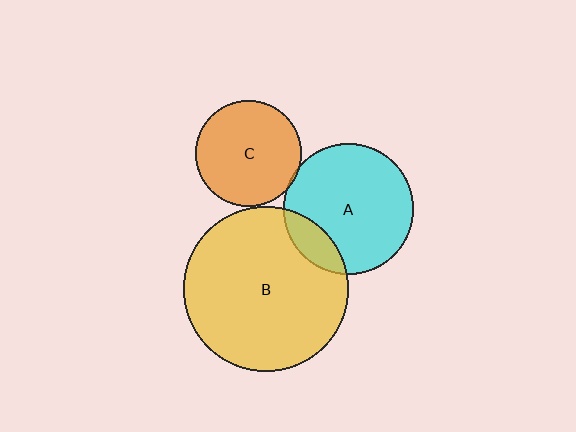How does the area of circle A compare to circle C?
Approximately 1.5 times.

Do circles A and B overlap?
Yes.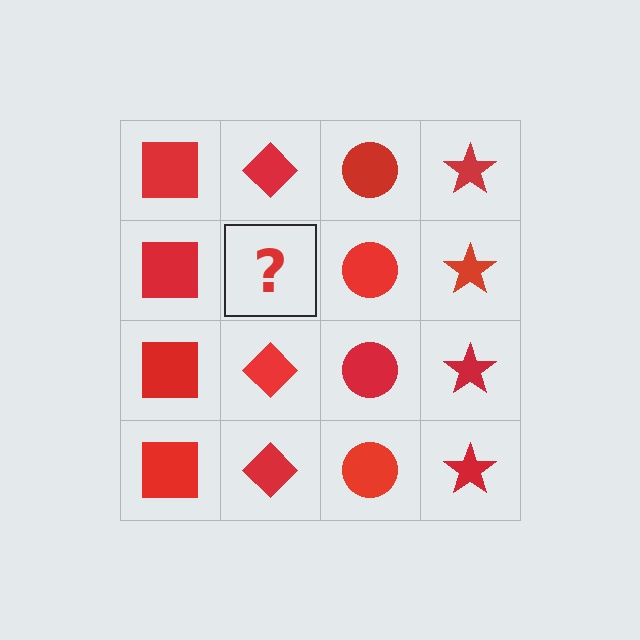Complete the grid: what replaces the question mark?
The question mark should be replaced with a red diamond.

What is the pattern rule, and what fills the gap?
The rule is that each column has a consistent shape. The gap should be filled with a red diamond.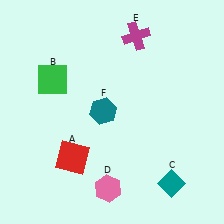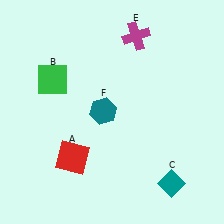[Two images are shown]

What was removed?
The pink hexagon (D) was removed in Image 2.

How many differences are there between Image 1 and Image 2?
There is 1 difference between the two images.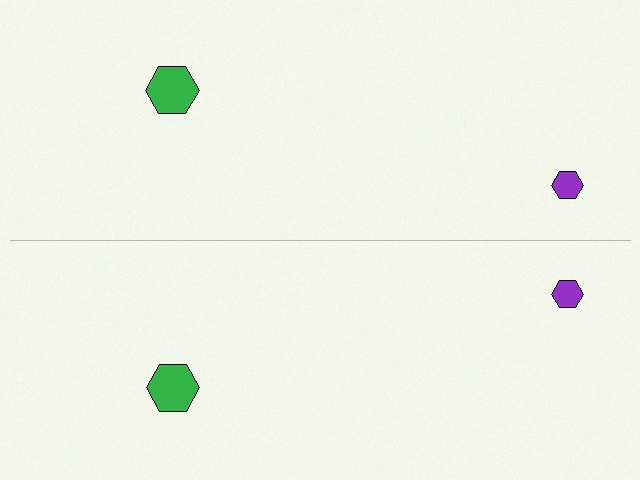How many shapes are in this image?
There are 4 shapes in this image.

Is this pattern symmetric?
Yes, this pattern has bilateral (reflection) symmetry.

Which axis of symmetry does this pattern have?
The pattern has a horizontal axis of symmetry running through the center of the image.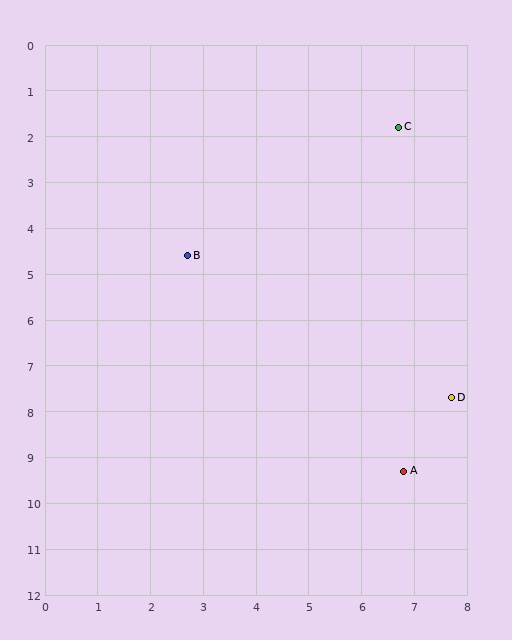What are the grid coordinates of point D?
Point D is at approximately (7.7, 7.7).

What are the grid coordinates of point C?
Point C is at approximately (6.7, 1.8).